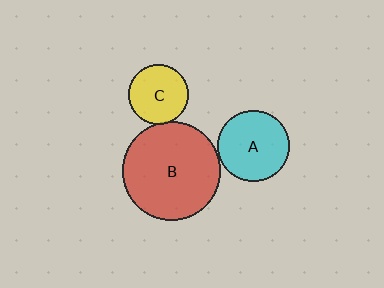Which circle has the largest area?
Circle B (red).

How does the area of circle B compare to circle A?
Approximately 1.9 times.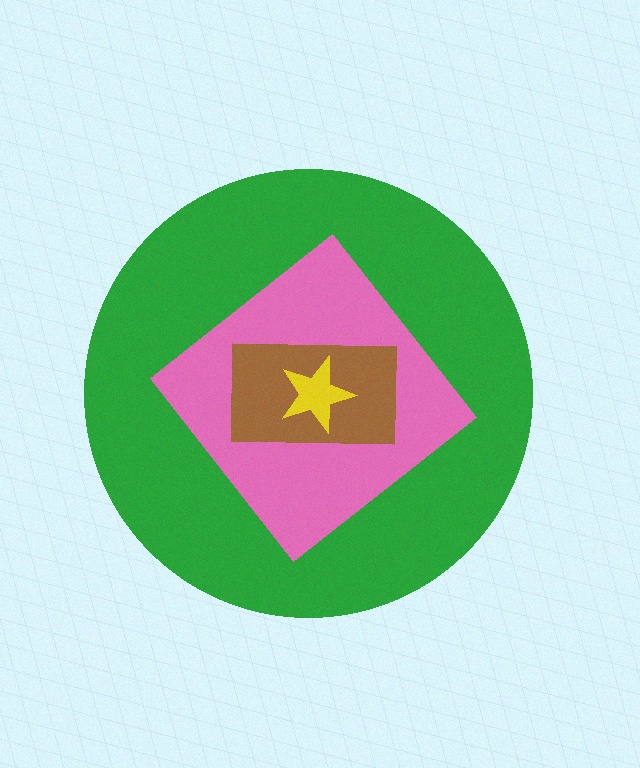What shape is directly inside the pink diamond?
The brown rectangle.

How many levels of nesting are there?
4.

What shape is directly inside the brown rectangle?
The yellow star.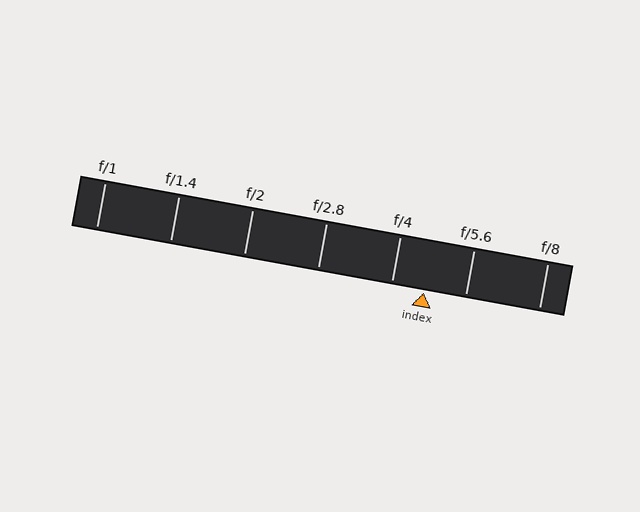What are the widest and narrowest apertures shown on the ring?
The widest aperture shown is f/1 and the narrowest is f/8.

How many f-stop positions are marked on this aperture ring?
There are 7 f-stop positions marked.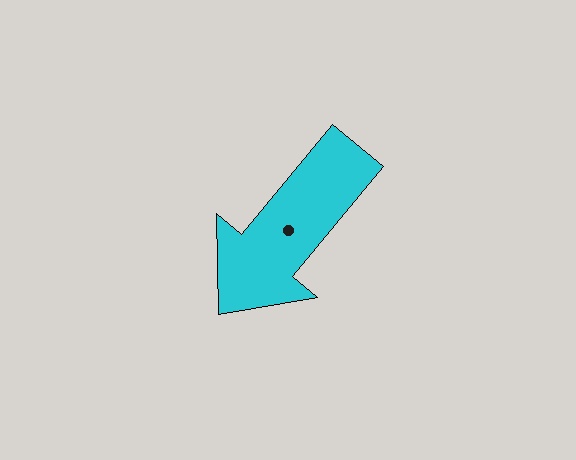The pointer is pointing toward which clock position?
Roughly 7 o'clock.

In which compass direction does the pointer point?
Southwest.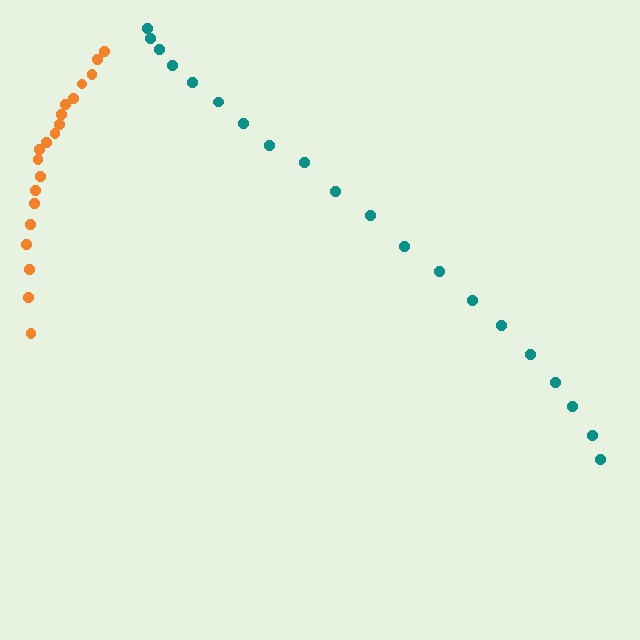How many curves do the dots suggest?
There are 2 distinct paths.